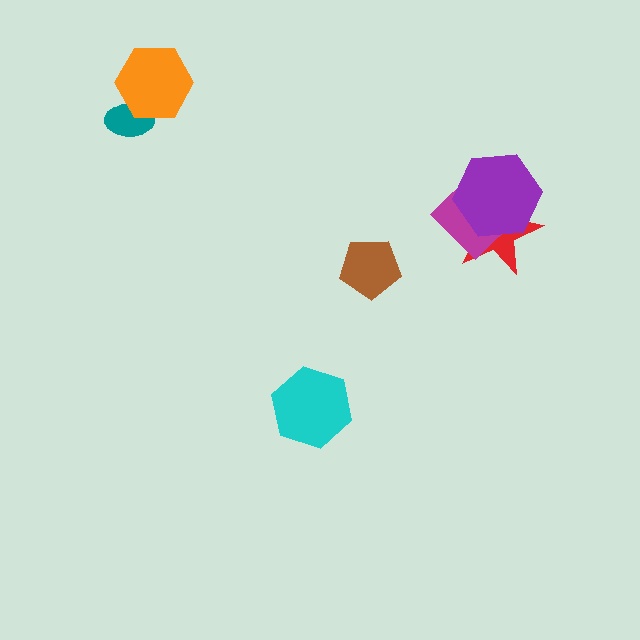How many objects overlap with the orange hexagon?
1 object overlaps with the orange hexagon.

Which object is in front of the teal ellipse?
The orange hexagon is in front of the teal ellipse.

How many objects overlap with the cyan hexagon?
0 objects overlap with the cyan hexagon.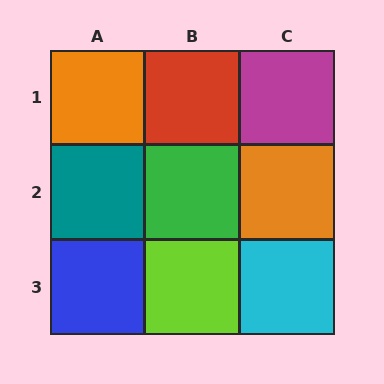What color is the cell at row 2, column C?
Orange.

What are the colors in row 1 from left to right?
Orange, red, magenta.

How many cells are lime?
1 cell is lime.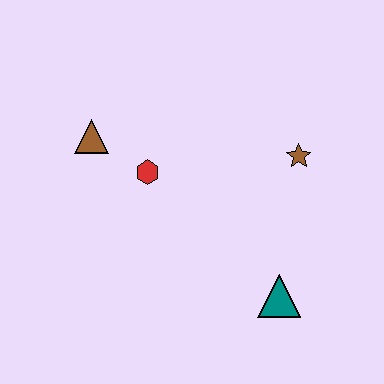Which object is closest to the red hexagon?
The brown triangle is closest to the red hexagon.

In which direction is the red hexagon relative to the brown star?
The red hexagon is to the left of the brown star.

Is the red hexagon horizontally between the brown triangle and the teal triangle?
Yes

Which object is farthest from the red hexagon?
The teal triangle is farthest from the red hexagon.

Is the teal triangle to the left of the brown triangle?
No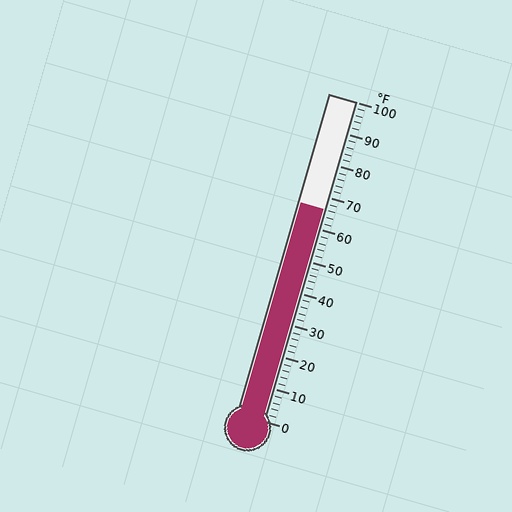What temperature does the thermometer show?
The thermometer shows approximately 66°F.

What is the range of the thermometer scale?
The thermometer scale ranges from 0°F to 100°F.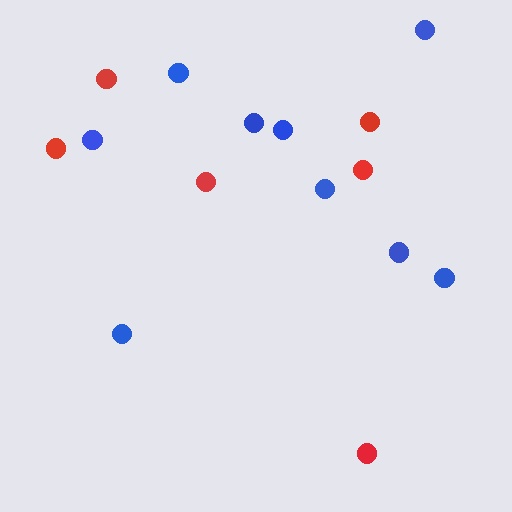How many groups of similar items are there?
There are 2 groups: one group of red circles (6) and one group of blue circles (9).